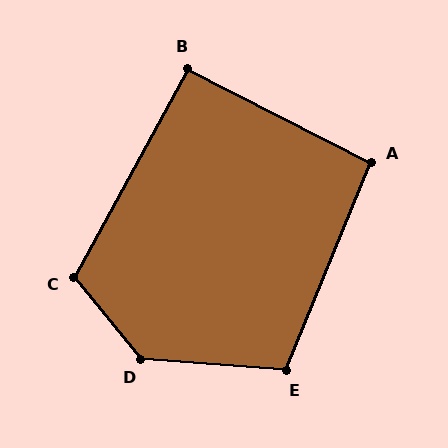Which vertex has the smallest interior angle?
B, at approximately 92 degrees.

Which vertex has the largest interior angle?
D, at approximately 133 degrees.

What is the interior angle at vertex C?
Approximately 113 degrees (obtuse).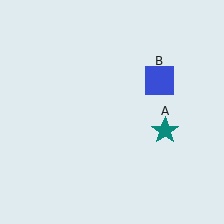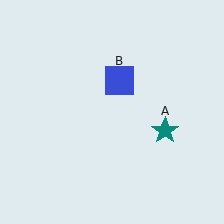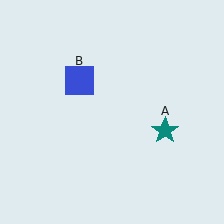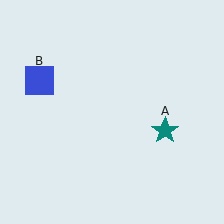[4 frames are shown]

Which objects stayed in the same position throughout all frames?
Teal star (object A) remained stationary.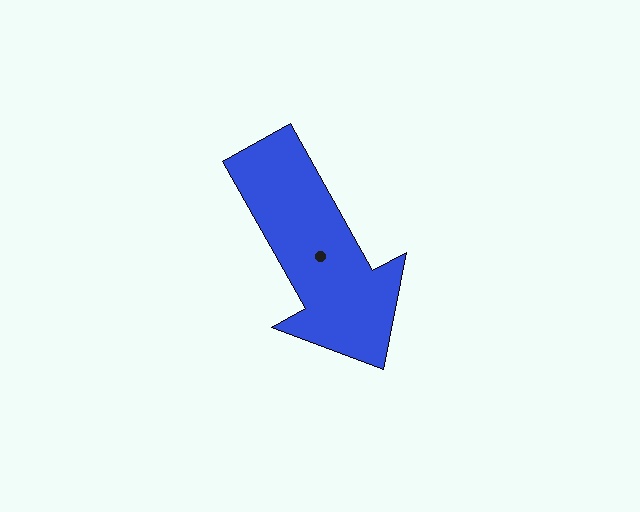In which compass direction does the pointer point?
Southeast.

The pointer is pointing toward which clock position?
Roughly 5 o'clock.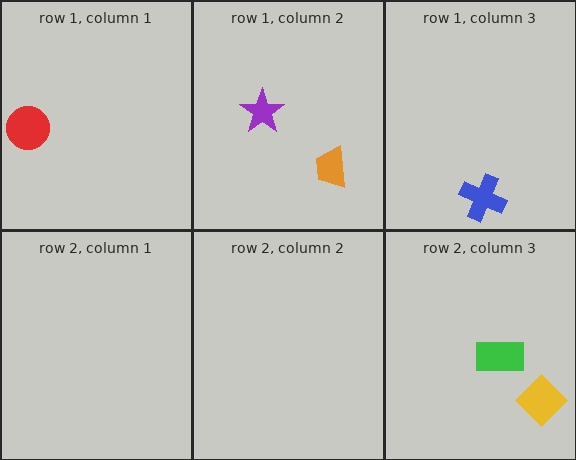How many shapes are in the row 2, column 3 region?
2.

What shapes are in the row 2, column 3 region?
The green rectangle, the yellow diamond.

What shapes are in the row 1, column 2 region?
The purple star, the orange trapezoid.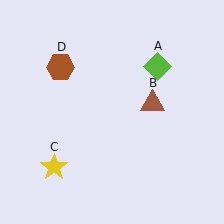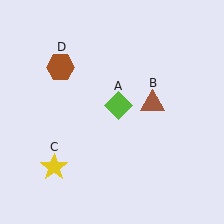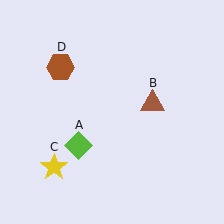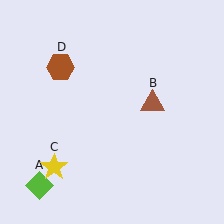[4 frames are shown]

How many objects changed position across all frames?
1 object changed position: lime diamond (object A).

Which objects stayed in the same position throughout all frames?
Brown triangle (object B) and yellow star (object C) and brown hexagon (object D) remained stationary.